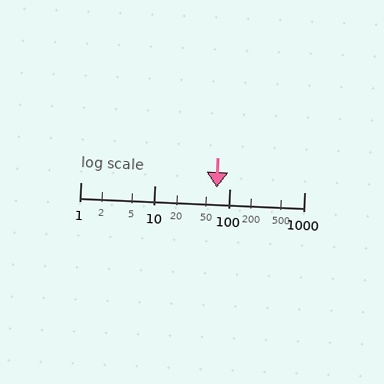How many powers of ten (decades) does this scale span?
The scale spans 3 decades, from 1 to 1000.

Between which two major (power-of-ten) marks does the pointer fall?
The pointer is between 10 and 100.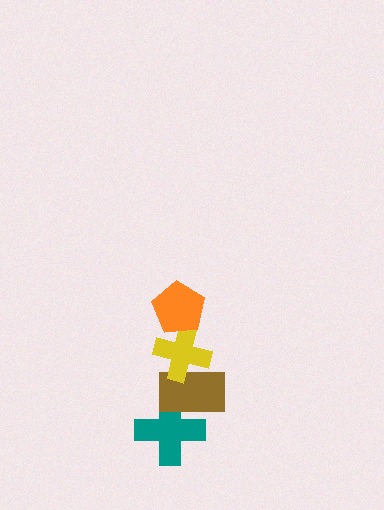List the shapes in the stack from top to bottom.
From top to bottom: the orange pentagon, the yellow cross, the brown rectangle, the teal cross.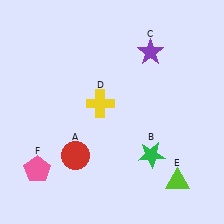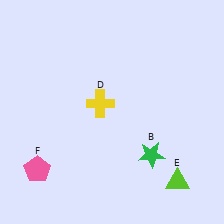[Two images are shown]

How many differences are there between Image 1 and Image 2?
There are 2 differences between the two images.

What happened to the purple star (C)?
The purple star (C) was removed in Image 2. It was in the top-right area of Image 1.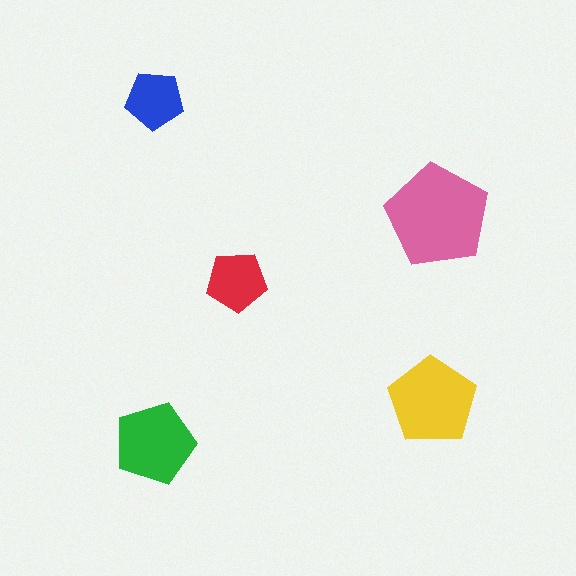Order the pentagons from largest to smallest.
the pink one, the yellow one, the green one, the red one, the blue one.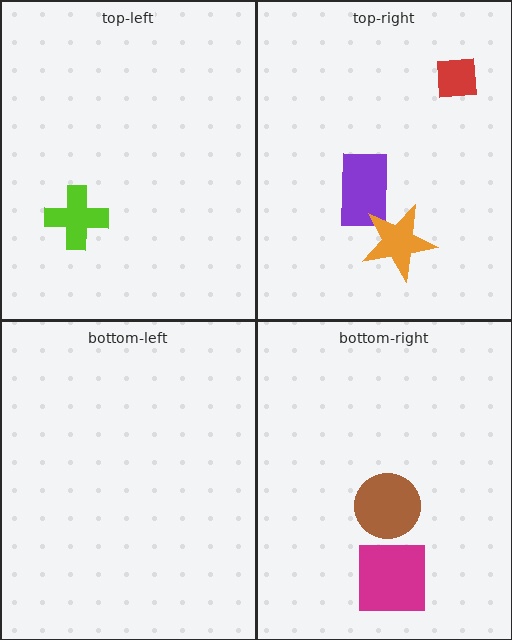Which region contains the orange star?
The top-right region.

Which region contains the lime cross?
The top-left region.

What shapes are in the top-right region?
The purple rectangle, the red square, the orange star.